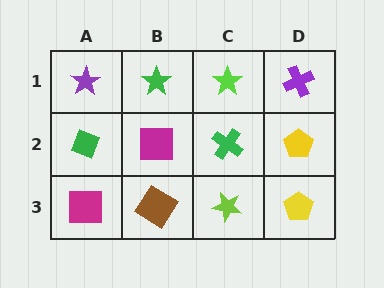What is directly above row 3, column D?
A yellow pentagon.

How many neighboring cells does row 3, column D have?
2.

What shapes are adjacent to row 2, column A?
A purple star (row 1, column A), a magenta square (row 3, column A), a magenta square (row 2, column B).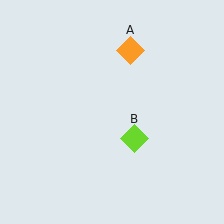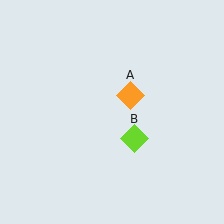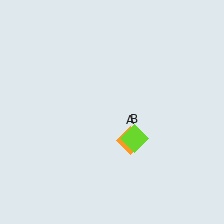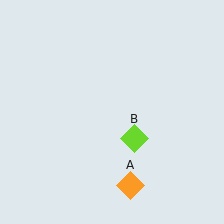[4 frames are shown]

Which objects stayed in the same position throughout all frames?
Lime diamond (object B) remained stationary.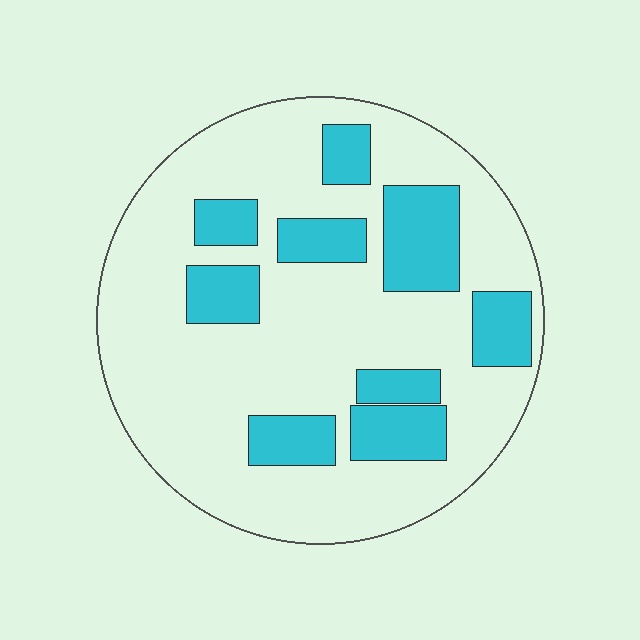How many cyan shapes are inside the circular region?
9.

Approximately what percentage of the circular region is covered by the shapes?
Approximately 25%.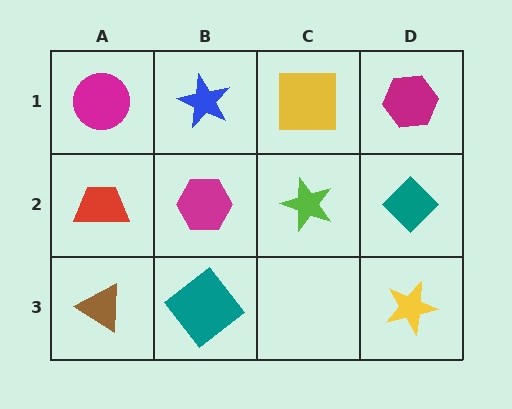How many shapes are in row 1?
4 shapes.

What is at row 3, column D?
A yellow star.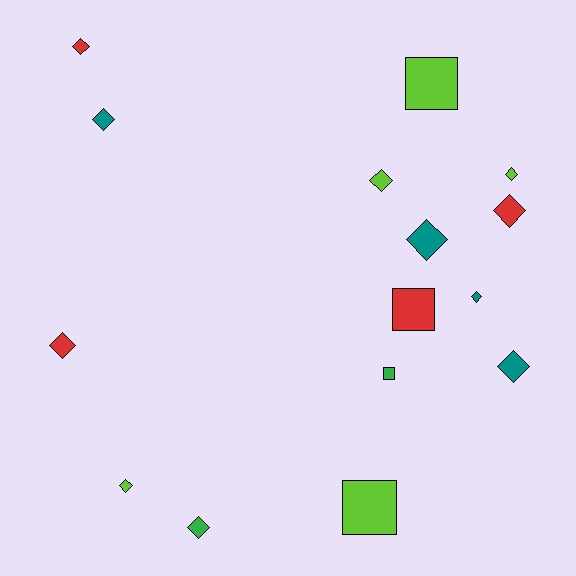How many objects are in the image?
There are 15 objects.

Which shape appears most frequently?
Diamond, with 11 objects.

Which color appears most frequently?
Lime, with 5 objects.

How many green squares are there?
There is 1 green square.